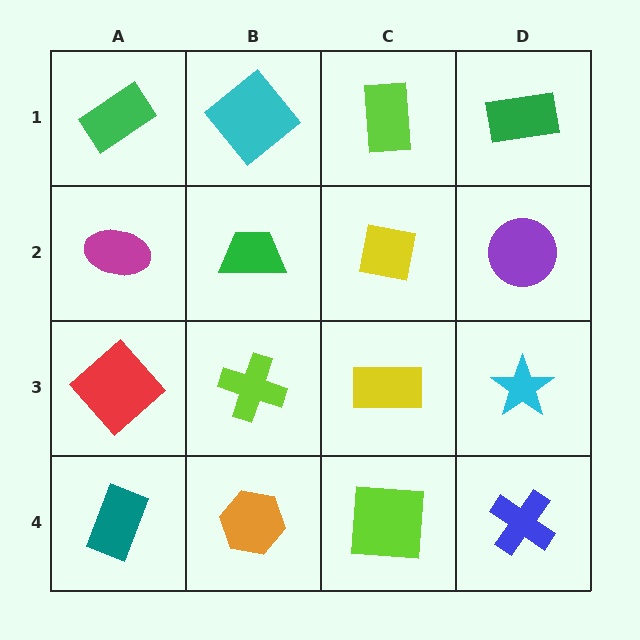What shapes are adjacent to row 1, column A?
A magenta ellipse (row 2, column A), a cyan diamond (row 1, column B).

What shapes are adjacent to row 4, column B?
A lime cross (row 3, column B), a teal rectangle (row 4, column A), a lime square (row 4, column C).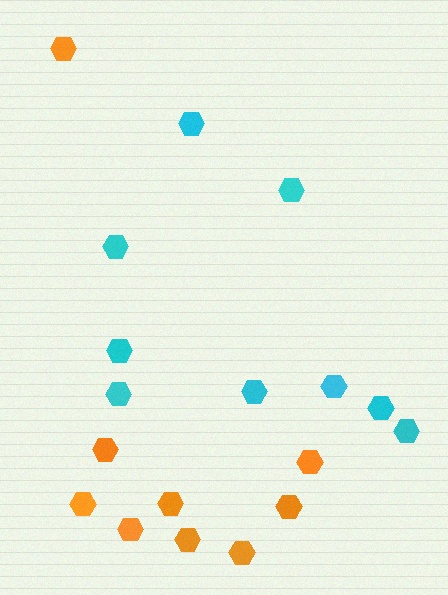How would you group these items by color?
There are 2 groups: one group of cyan hexagons (9) and one group of orange hexagons (9).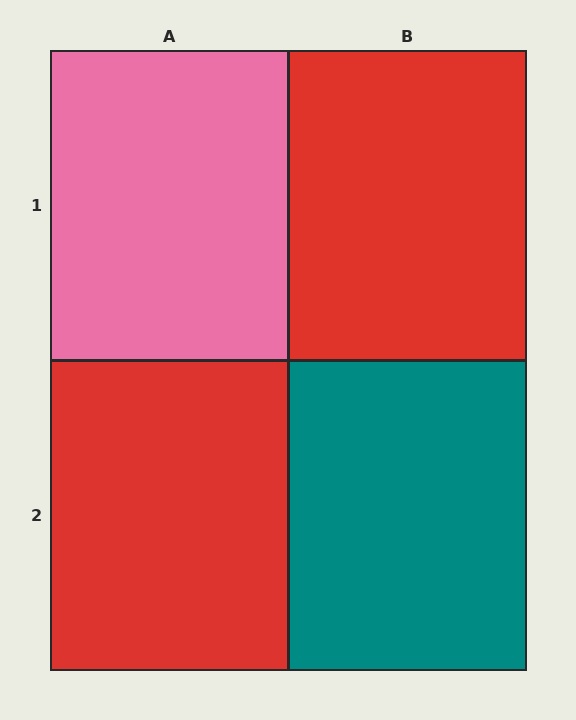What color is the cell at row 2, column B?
Teal.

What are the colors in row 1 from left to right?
Pink, red.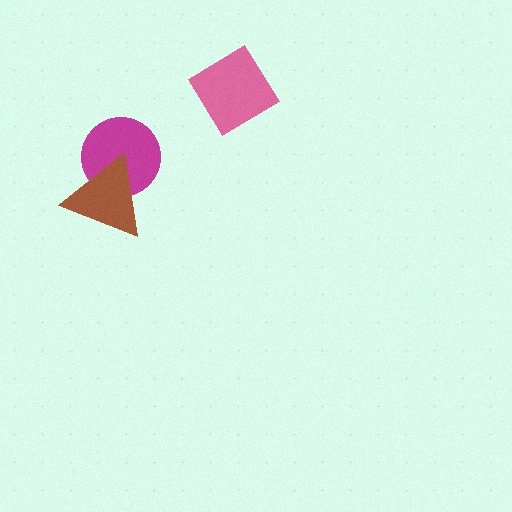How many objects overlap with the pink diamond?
0 objects overlap with the pink diamond.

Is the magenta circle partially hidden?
Yes, it is partially covered by another shape.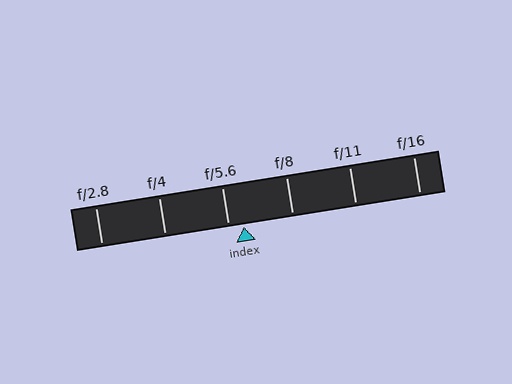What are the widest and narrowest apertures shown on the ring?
The widest aperture shown is f/2.8 and the narrowest is f/16.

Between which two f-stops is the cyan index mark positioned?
The index mark is between f/5.6 and f/8.